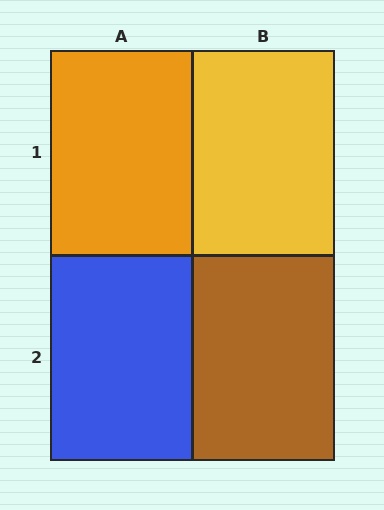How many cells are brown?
1 cell is brown.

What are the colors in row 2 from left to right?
Blue, brown.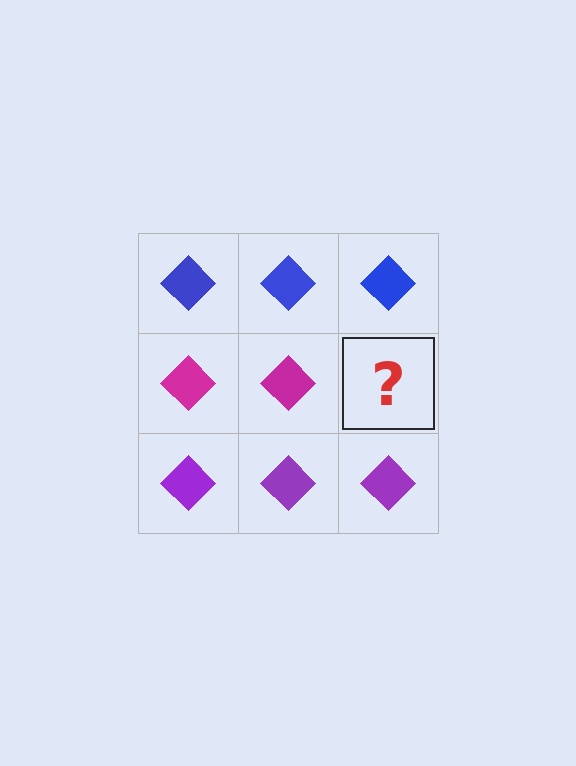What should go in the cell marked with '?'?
The missing cell should contain a magenta diamond.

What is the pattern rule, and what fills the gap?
The rule is that each row has a consistent color. The gap should be filled with a magenta diamond.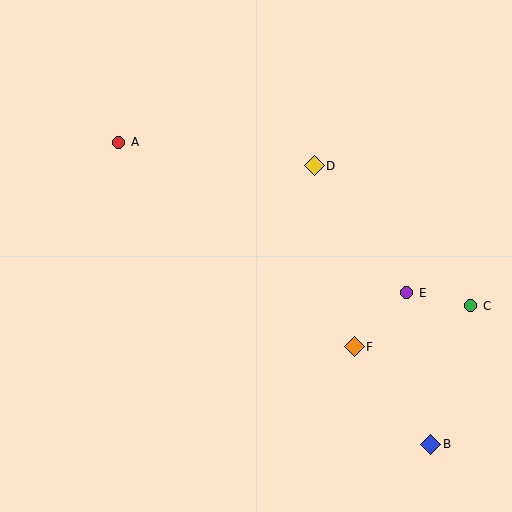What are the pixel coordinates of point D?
Point D is at (314, 166).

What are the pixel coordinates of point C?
Point C is at (471, 306).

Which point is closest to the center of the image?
Point D at (314, 166) is closest to the center.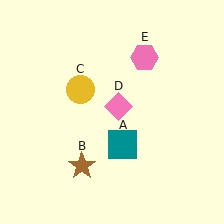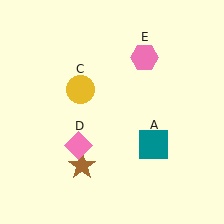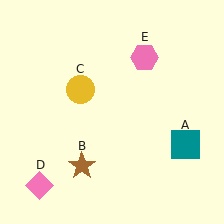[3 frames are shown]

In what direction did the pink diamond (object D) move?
The pink diamond (object D) moved down and to the left.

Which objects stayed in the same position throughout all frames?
Brown star (object B) and yellow circle (object C) and pink hexagon (object E) remained stationary.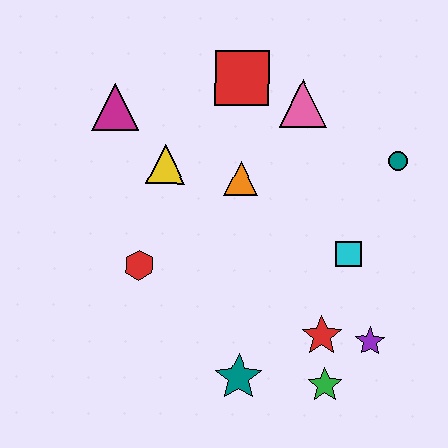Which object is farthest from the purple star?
The magenta triangle is farthest from the purple star.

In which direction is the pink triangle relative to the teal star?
The pink triangle is above the teal star.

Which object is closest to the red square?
The pink triangle is closest to the red square.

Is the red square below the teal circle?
No